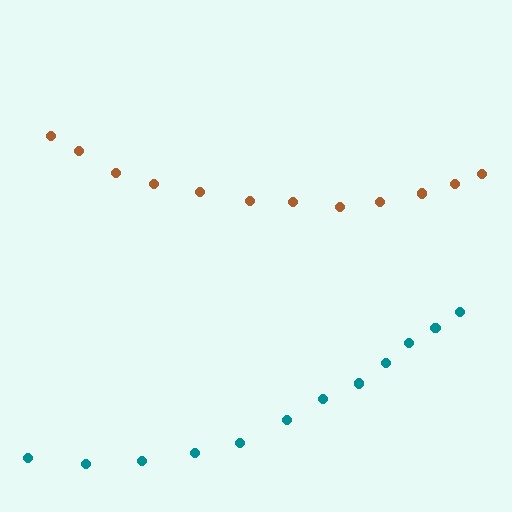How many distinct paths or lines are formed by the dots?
There are 2 distinct paths.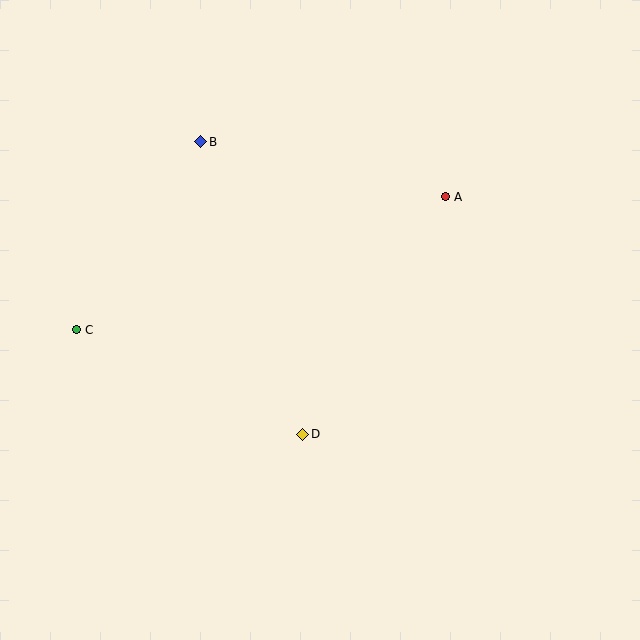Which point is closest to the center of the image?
Point D at (303, 434) is closest to the center.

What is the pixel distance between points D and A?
The distance between D and A is 277 pixels.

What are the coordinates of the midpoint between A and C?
The midpoint between A and C is at (261, 263).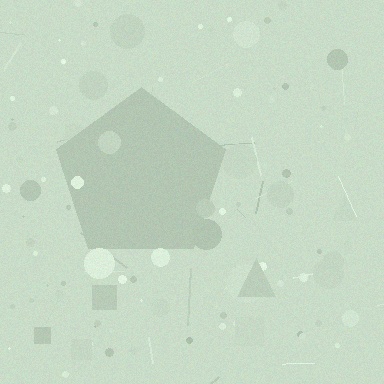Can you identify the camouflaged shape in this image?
The camouflaged shape is a pentagon.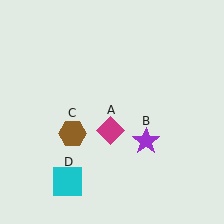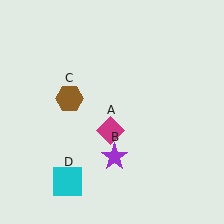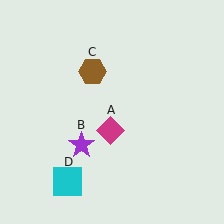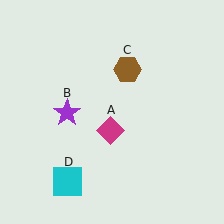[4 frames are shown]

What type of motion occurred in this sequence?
The purple star (object B), brown hexagon (object C) rotated clockwise around the center of the scene.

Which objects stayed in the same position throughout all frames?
Magenta diamond (object A) and cyan square (object D) remained stationary.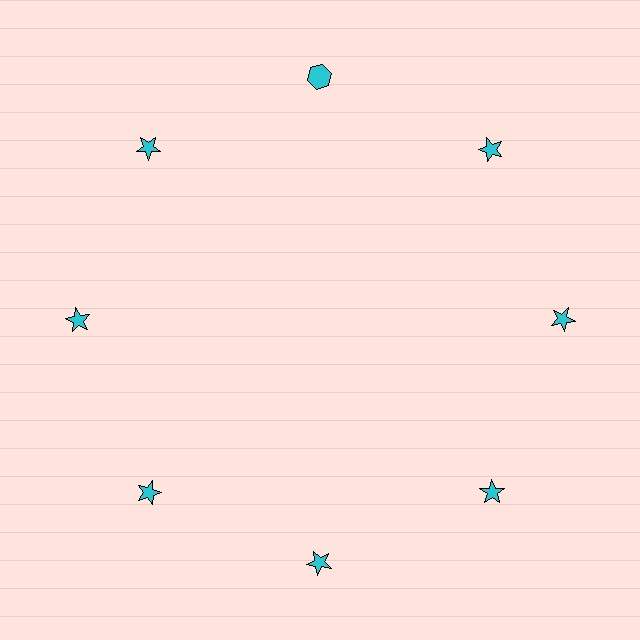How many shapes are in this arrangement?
There are 8 shapes arranged in a ring pattern.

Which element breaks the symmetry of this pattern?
The cyan hexagon at roughly the 12 o'clock position breaks the symmetry. All other shapes are cyan stars.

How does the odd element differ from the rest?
It has a different shape: hexagon instead of star.